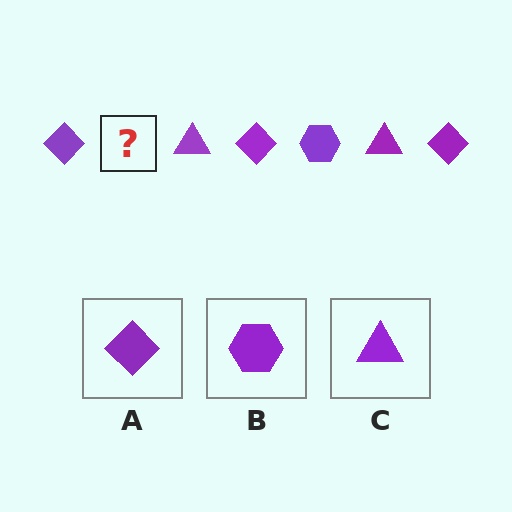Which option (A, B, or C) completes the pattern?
B.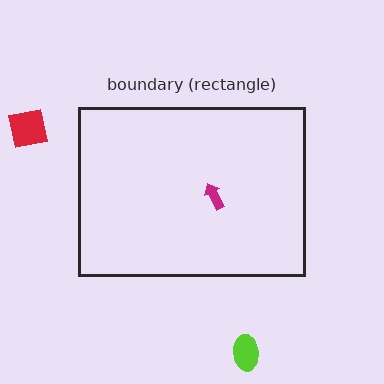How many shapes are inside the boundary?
1 inside, 2 outside.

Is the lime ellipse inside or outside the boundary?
Outside.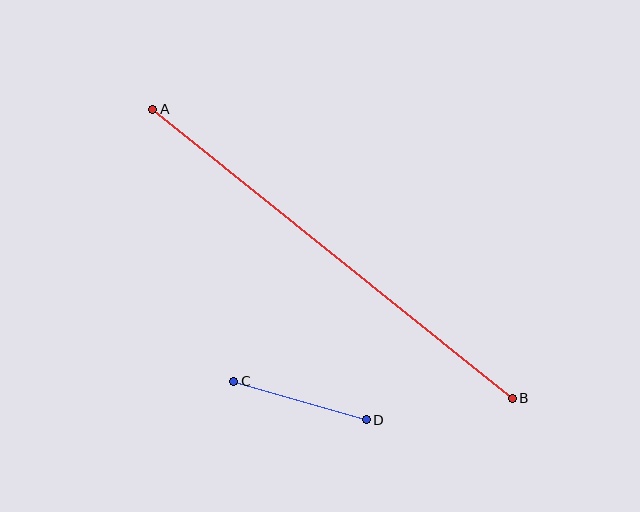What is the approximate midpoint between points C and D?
The midpoint is at approximately (300, 401) pixels.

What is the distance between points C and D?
The distance is approximately 138 pixels.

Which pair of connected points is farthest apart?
Points A and B are farthest apart.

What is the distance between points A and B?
The distance is approximately 461 pixels.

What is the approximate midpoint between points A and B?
The midpoint is at approximately (332, 254) pixels.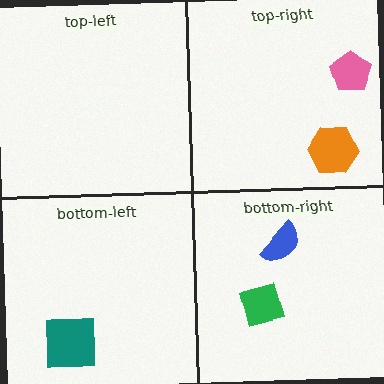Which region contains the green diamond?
The bottom-right region.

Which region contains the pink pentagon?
The top-right region.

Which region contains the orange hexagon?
The top-right region.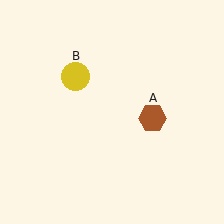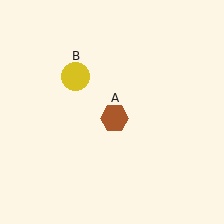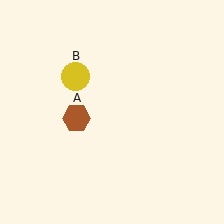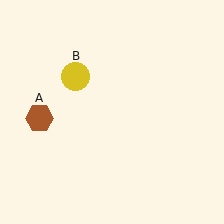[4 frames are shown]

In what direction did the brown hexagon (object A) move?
The brown hexagon (object A) moved left.